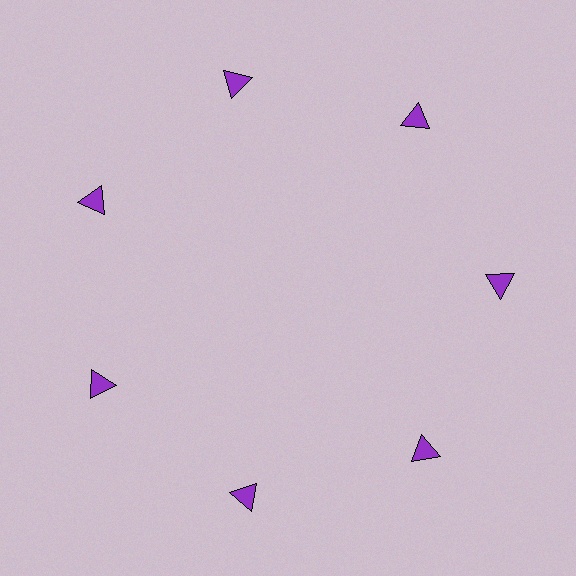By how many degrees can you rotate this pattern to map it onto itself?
The pattern maps onto itself every 51 degrees of rotation.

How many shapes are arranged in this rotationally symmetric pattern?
There are 7 shapes, arranged in 7 groups of 1.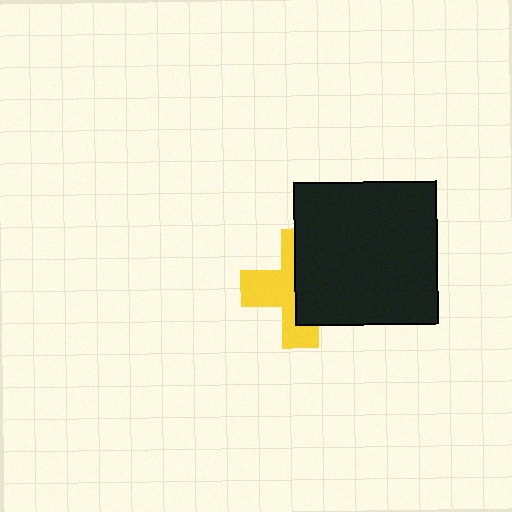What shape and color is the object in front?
The object in front is a black square.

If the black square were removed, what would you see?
You would see the complete yellow cross.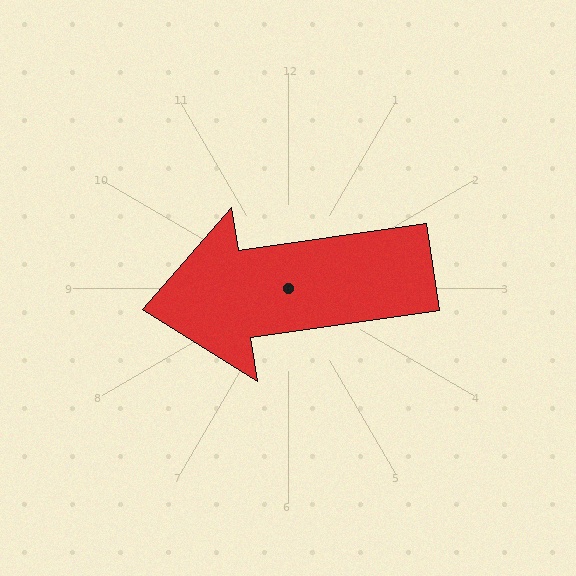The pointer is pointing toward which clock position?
Roughly 9 o'clock.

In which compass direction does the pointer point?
West.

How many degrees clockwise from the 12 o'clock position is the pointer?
Approximately 262 degrees.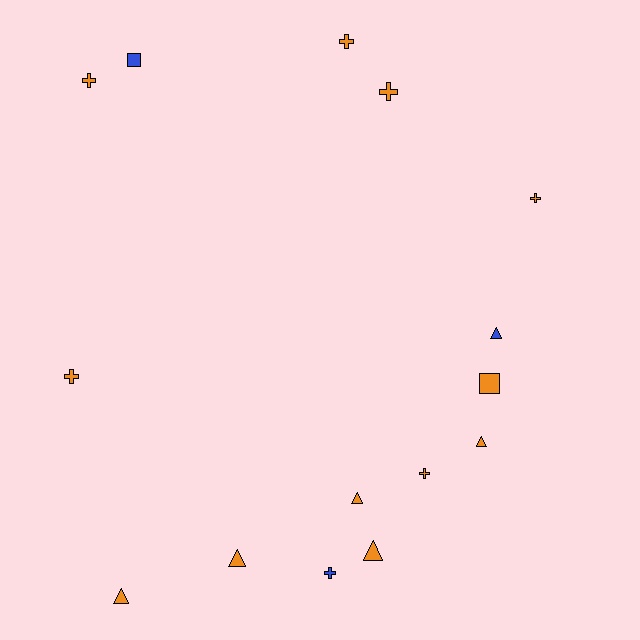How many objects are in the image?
There are 15 objects.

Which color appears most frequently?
Orange, with 12 objects.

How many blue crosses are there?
There is 1 blue cross.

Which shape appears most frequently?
Cross, with 7 objects.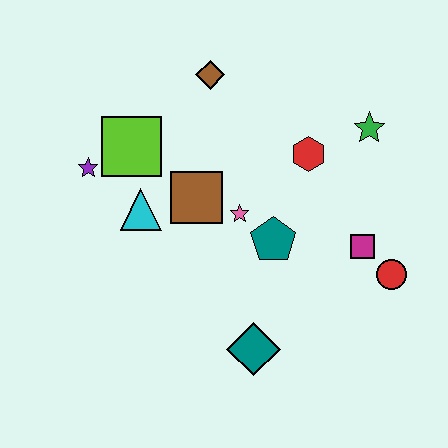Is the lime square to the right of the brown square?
No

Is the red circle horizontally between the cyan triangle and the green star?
No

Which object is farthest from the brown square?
The red circle is farthest from the brown square.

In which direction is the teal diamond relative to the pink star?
The teal diamond is below the pink star.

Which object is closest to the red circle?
The magenta square is closest to the red circle.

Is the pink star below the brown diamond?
Yes